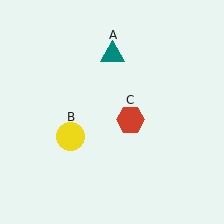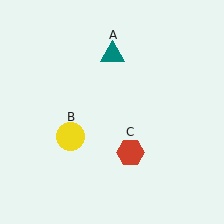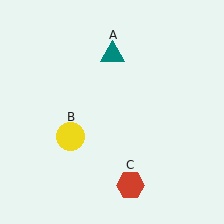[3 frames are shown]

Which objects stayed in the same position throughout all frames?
Teal triangle (object A) and yellow circle (object B) remained stationary.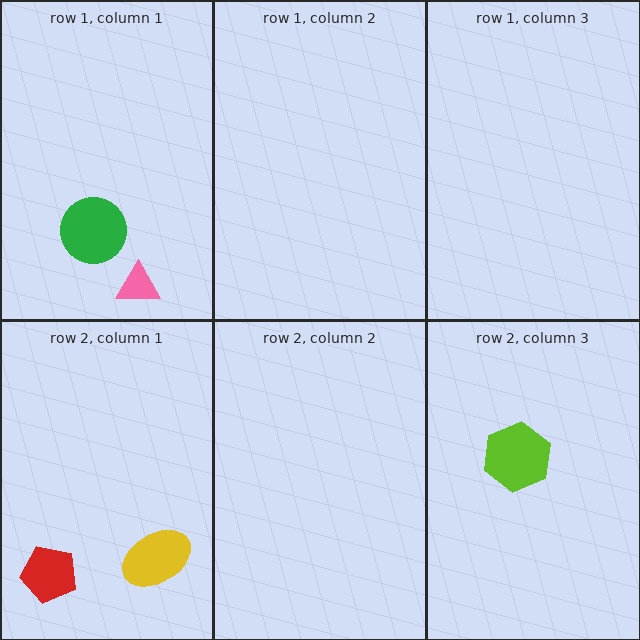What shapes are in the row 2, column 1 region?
The red pentagon, the yellow ellipse.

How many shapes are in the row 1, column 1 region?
2.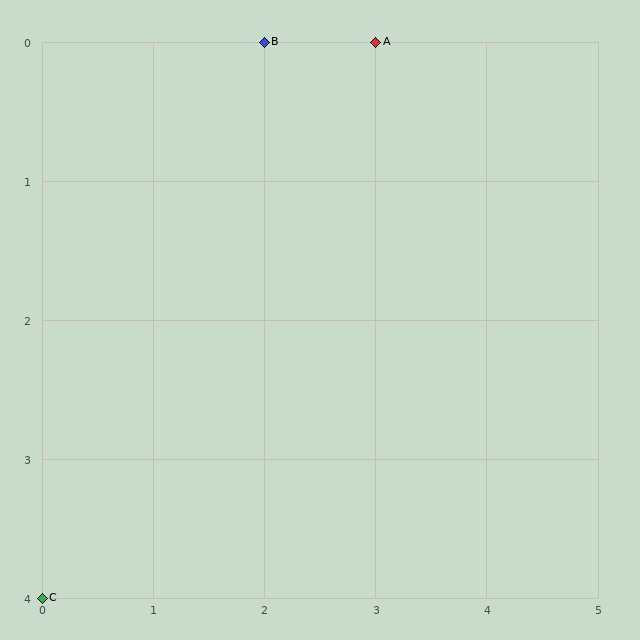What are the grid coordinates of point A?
Point A is at grid coordinates (3, 0).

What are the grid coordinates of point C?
Point C is at grid coordinates (0, 4).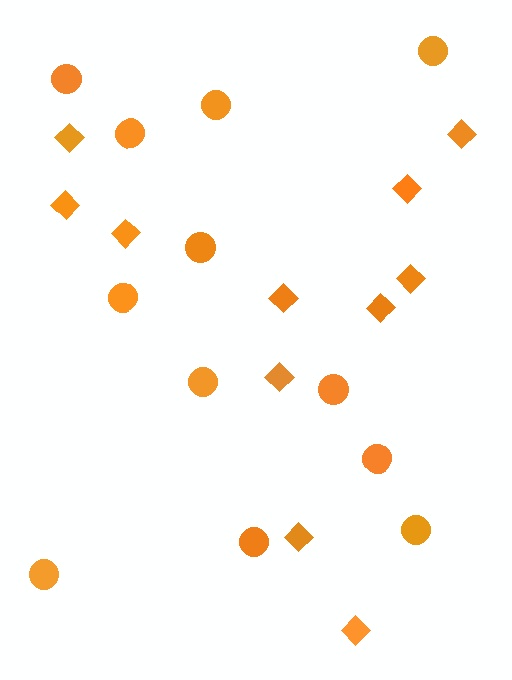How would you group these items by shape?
There are 2 groups: one group of circles (12) and one group of diamonds (11).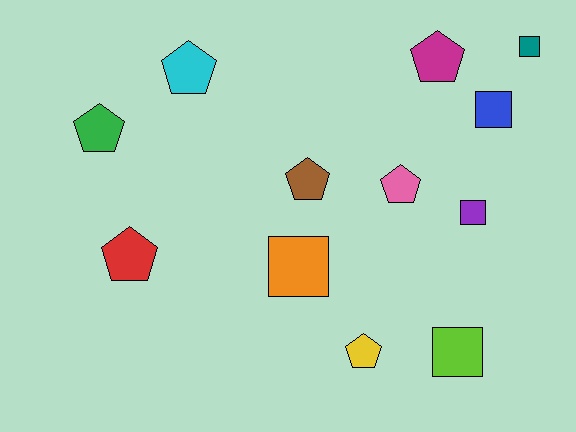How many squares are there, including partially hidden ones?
There are 5 squares.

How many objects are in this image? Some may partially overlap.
There are 12 objects.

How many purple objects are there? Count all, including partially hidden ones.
There is 1 purple object.